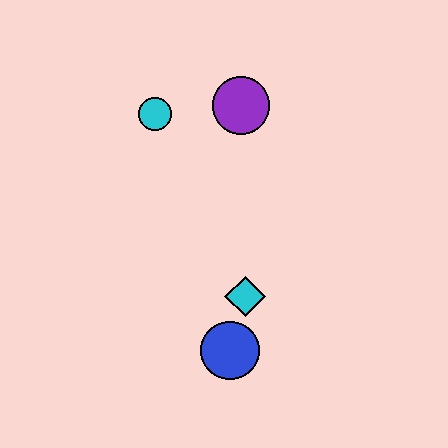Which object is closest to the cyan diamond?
The blue circle is closest to the cyan diamond.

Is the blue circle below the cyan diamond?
Yes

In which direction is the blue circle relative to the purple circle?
The blue circle is below the purple circle.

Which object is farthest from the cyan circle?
The blue circle is farthest from the cyan circle.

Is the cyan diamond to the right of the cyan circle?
Yes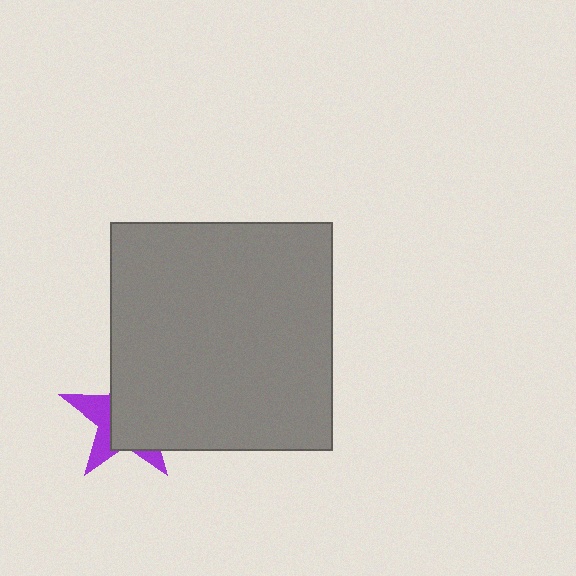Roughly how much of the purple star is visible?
A small part of it is visible (roughly 34%).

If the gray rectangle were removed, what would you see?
You would see the complete purple star.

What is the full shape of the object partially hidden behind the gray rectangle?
The partially hidden object is a purple star.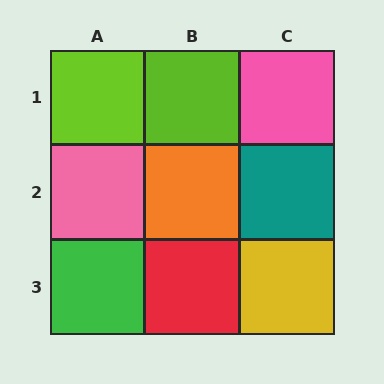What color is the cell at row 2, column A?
Pink.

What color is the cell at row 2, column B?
Orange.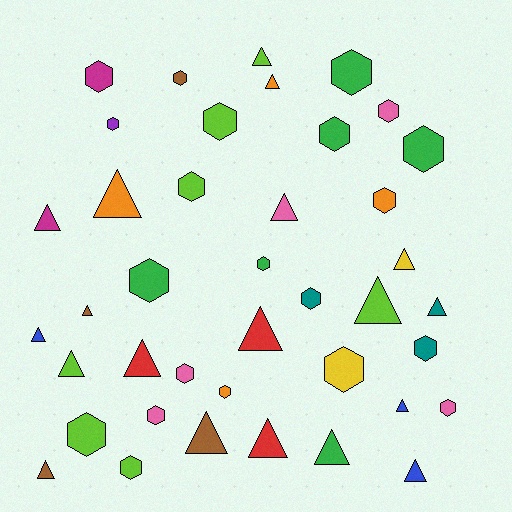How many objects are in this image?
There are 40 objects.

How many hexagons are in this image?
There are 21 hexagons.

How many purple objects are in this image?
There is 1 purple object.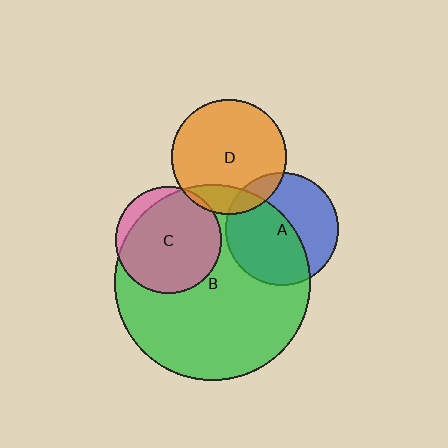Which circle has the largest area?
Circle B (green).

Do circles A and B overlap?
Yes.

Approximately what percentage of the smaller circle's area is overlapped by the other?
Approximately 55%.